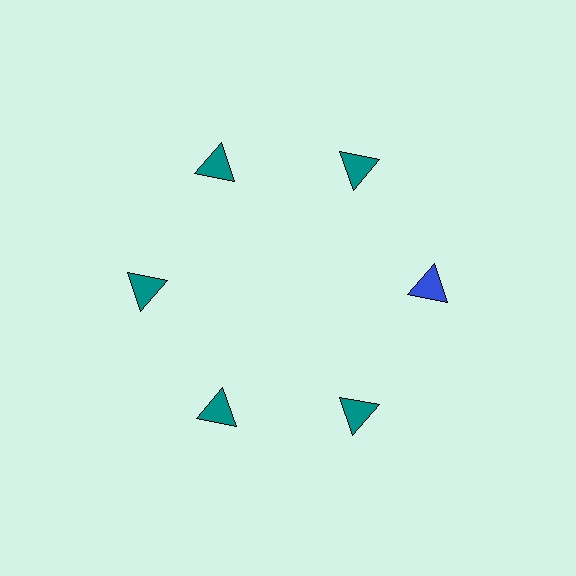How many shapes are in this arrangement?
There are 6 shapes arranged in a ring pattern.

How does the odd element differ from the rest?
It has a different color: blue instead of teal.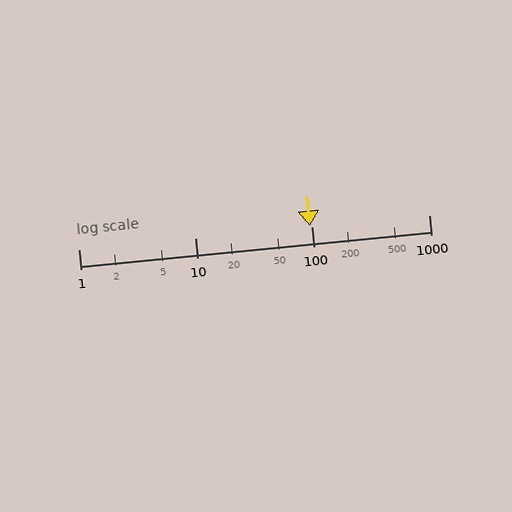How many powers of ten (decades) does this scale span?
The scale spans 3 decades, from 1 to 1000.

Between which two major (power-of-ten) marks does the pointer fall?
The pointer is between 10 and 100.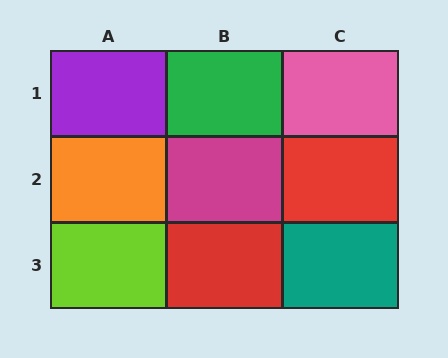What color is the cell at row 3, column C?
Teal.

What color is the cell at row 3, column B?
Red.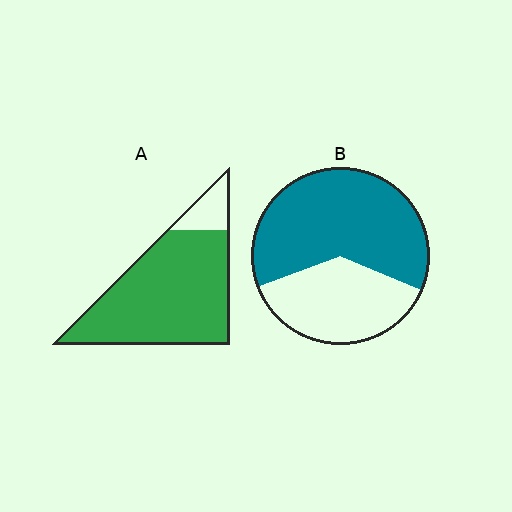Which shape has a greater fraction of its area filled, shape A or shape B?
Shape A.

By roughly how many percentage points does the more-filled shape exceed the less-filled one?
By roughly 25 percentage points (A over B).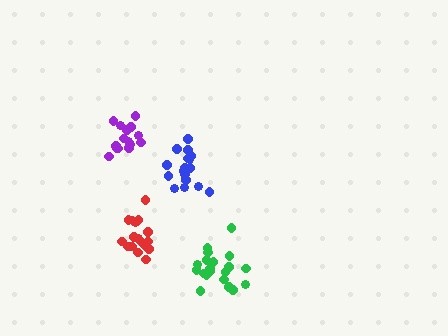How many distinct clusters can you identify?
There are 4 distinct clusters.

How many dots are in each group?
Group 1: 15 dots, Group 2: 18 dots, Group 3: 18 dots, Group 4: 20 dots (71 total).